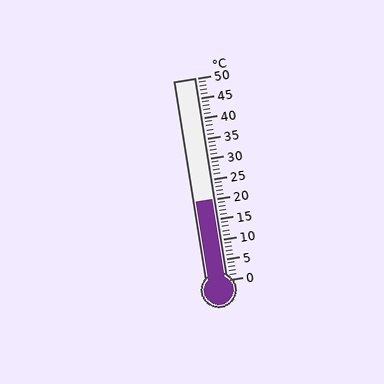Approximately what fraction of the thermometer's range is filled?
The thermometer is filled to approximately 40% of its range.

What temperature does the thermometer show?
The thermometer shows approximately 20°C.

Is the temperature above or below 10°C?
The temperature is above 10°C.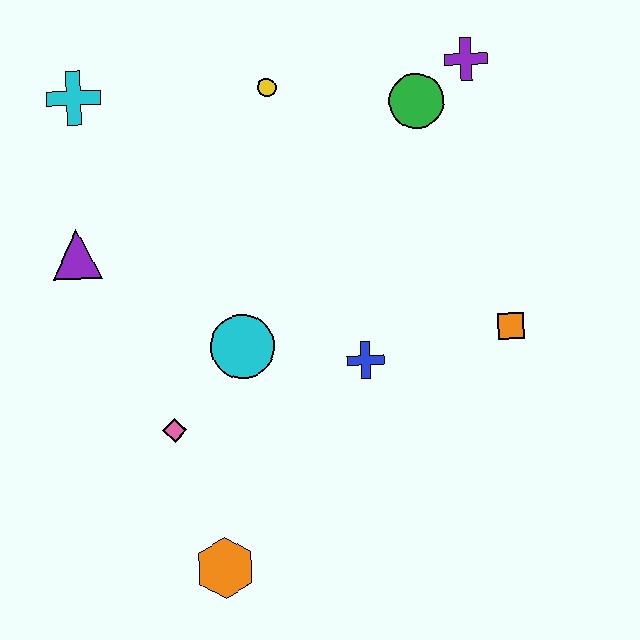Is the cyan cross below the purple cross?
Yes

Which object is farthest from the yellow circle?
The orange hexagon is farthest from the yellow circle.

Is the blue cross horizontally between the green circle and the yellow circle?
Yes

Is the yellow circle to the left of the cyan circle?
No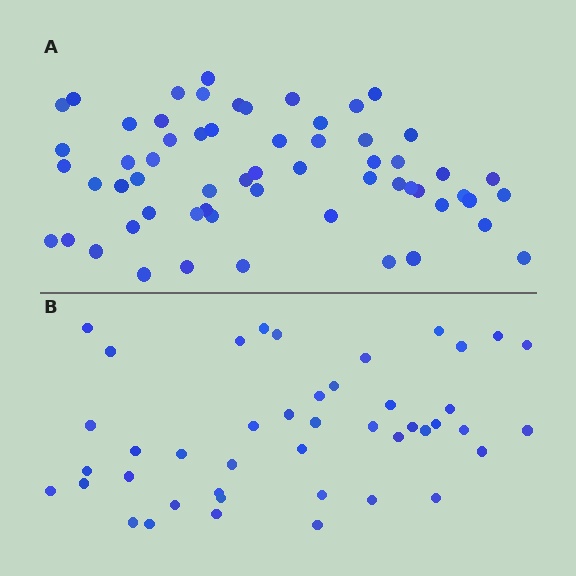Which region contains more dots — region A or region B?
Region A (the top region) has more dots.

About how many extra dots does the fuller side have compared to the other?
Region A has approximately 15 more dots than region B.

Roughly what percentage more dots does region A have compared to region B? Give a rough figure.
About 35% more.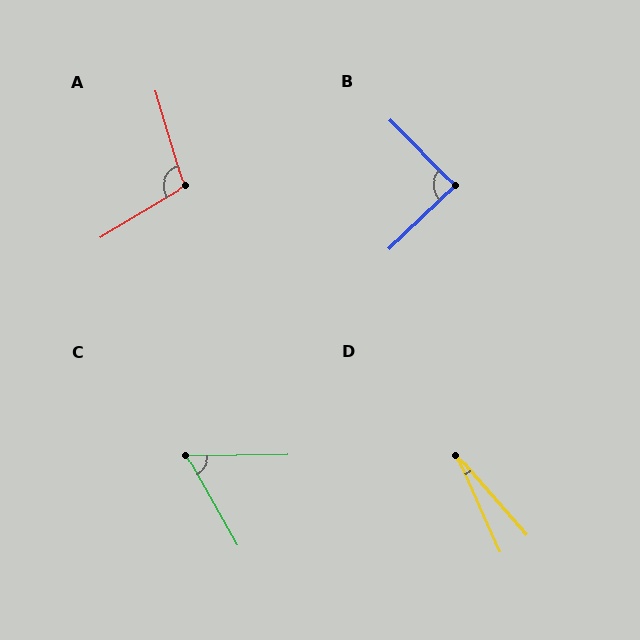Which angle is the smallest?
D, at approximately 17 degrees.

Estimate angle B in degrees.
Approximately 89 degrees.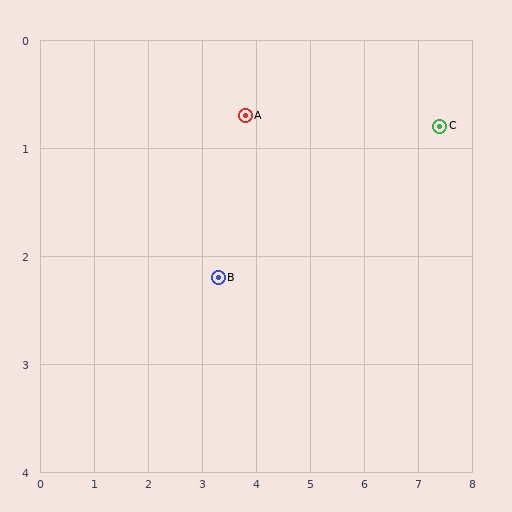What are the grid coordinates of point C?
Point C is at approximately (7.4, 0.8).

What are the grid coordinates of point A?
Point A is at approximately (3.8, 0.7).